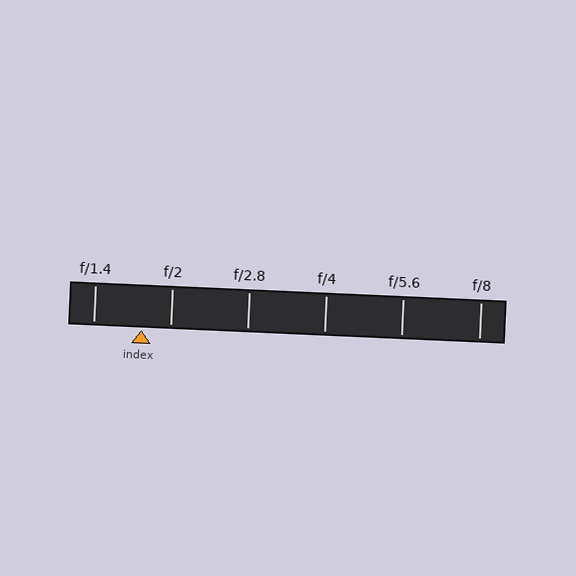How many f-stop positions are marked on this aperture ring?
There are 6 f-stop positions marked.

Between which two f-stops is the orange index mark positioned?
The index mark is between f/1.4 and f/2.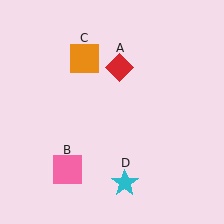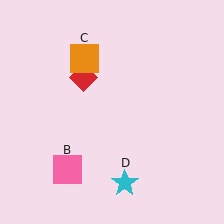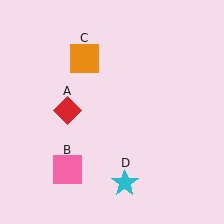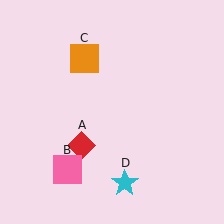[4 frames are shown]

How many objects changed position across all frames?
1 object changed position: red diamond (object A).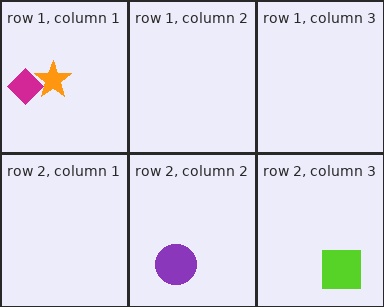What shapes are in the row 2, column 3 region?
The lime square.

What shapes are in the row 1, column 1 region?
The orange star, the magenta diamond.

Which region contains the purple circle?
The row 2, column 2 region.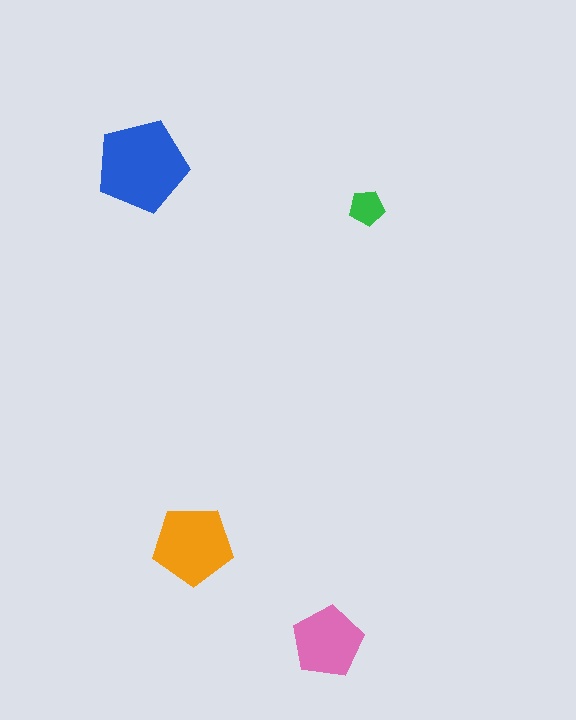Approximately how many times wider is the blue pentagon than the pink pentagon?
About 1.5 times wider.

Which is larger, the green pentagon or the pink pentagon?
The pink one.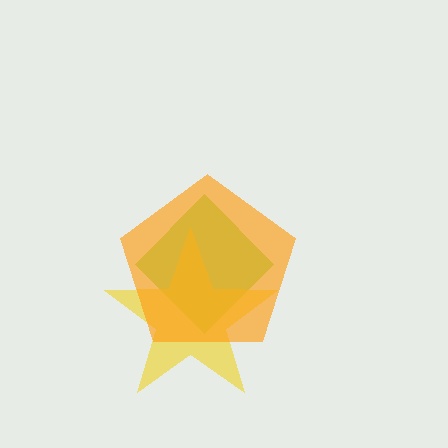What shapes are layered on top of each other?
The layered shapes are: a lime diamond, a yellow star, an orange pentagon.